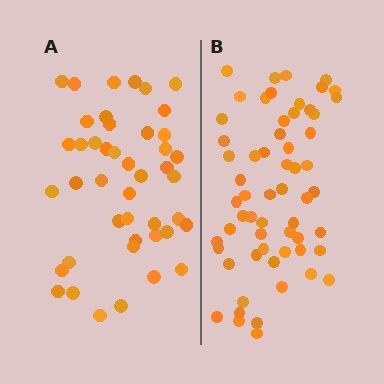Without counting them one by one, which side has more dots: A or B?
Region B (the right region) has more dots.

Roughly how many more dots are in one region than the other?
Region B has approximately 15 more dots than region A.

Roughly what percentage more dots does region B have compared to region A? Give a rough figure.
About 35% more.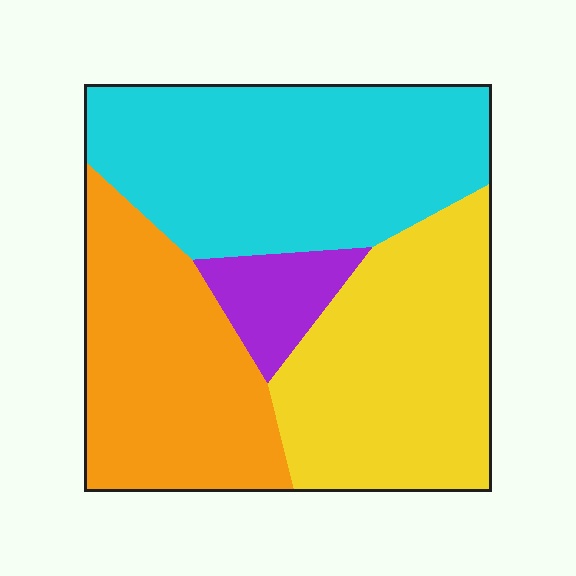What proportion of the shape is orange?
Orange covers 27% of the shape.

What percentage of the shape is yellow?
Yellow takes up about one third (1/3) of the shape.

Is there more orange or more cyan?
Cyan.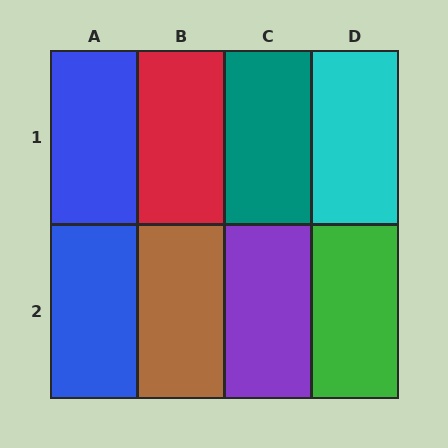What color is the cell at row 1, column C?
Teal.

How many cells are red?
1 cell is red.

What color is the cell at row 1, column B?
Red.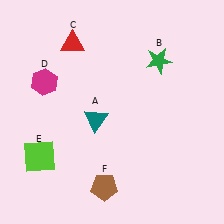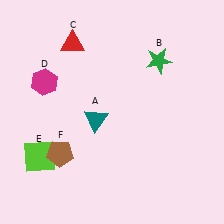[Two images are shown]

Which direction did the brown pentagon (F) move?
The brown pentagon (F) moved left.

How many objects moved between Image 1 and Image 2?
1 object moved between the two images.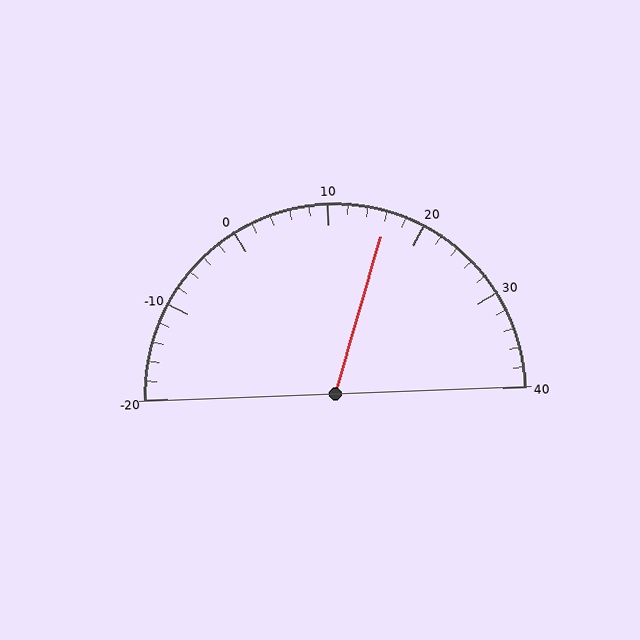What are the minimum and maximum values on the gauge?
The gauge ranges from -20 to 40.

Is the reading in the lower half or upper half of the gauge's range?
The reading is in the upper half of the range (-20 to 40).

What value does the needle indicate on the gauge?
The needle indicates approximately 16.